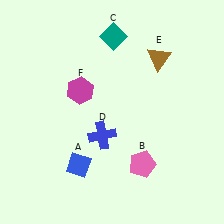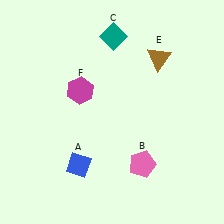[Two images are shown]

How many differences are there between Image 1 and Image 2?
There is 1 difference between the two images.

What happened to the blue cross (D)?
The blue cross (D) was removed in Image 2. It was in the bottom-left area of Image 1.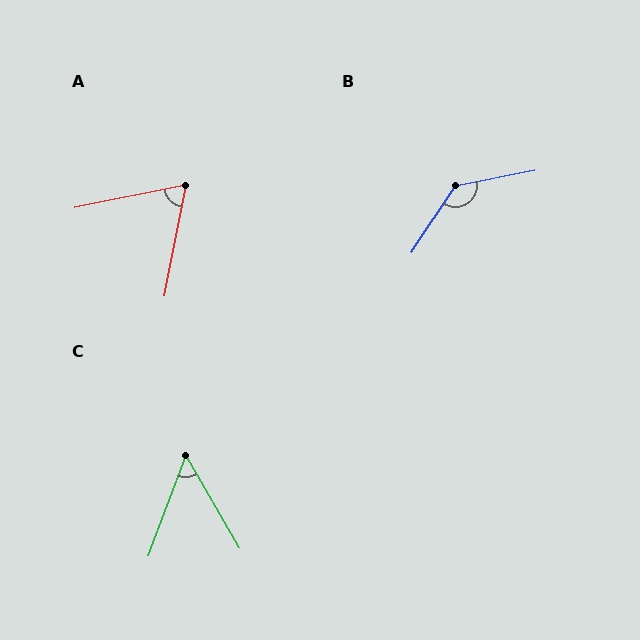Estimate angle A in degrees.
Approximately 67 degrees.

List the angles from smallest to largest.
C (50°), A (67°), B (134°).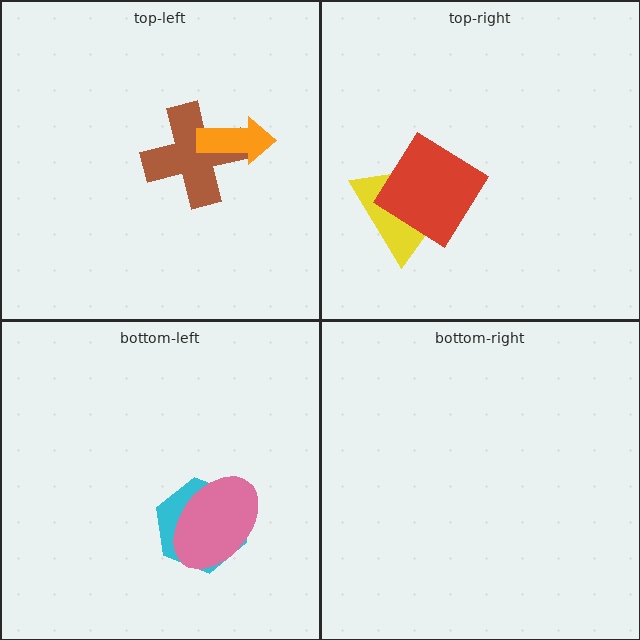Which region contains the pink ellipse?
The bottom-left region.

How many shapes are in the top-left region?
2.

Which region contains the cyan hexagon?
The bottom-left region.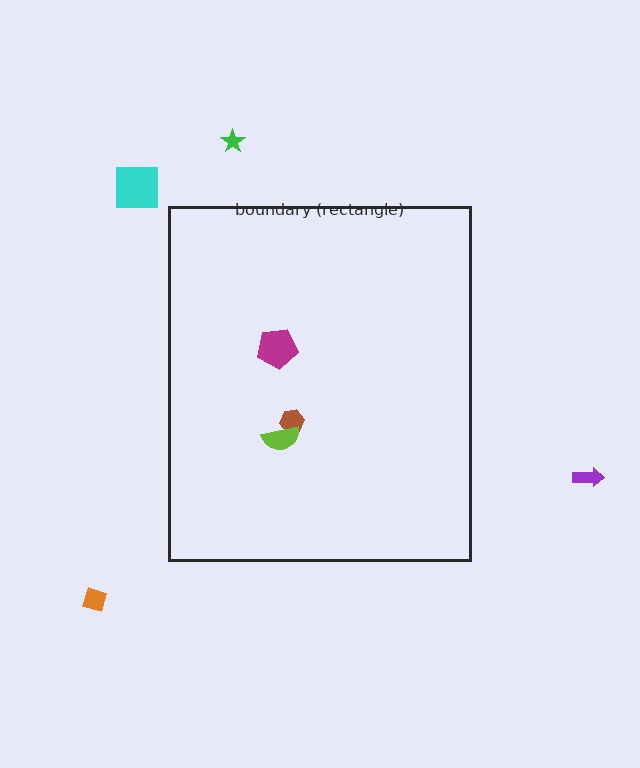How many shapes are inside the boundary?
3 inside, 4 outside.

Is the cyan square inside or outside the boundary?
Outside.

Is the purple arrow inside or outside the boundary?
Outside.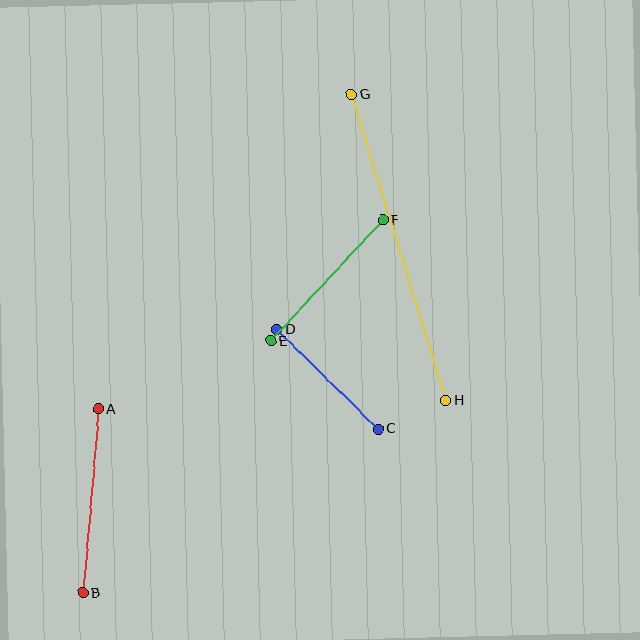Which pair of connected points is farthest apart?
Points G and H are farthest apart.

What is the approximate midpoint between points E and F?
The midpoint is at approximately (327, 280) pixels.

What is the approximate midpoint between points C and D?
The midpoint is at approximately (328, 379) pixels.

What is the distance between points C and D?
The distance is approximately 142 pixels.